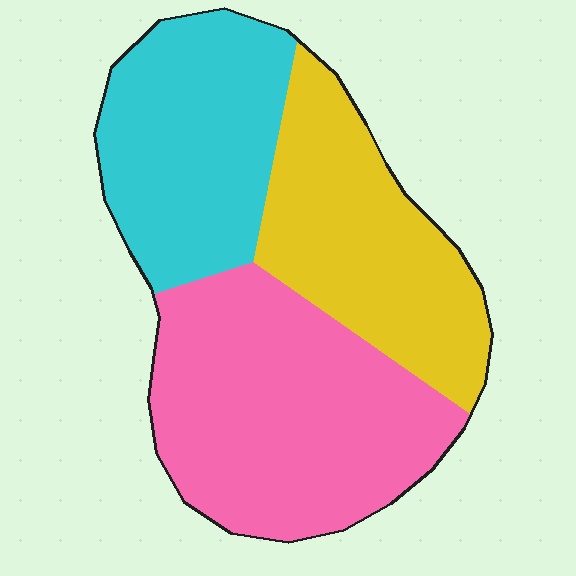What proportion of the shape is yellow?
Yellow covers 30% of the shape.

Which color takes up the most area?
Pink, at roughly 40%.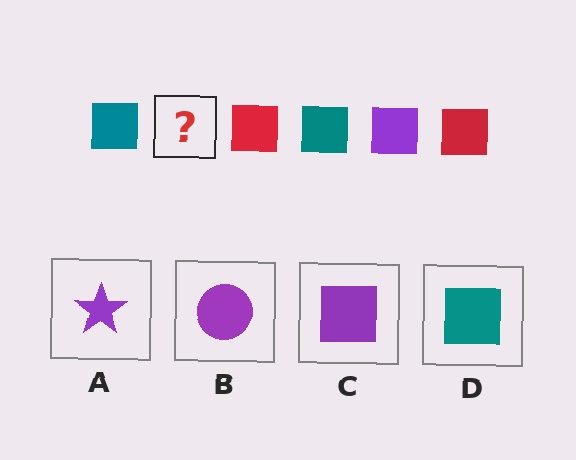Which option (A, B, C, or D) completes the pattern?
C.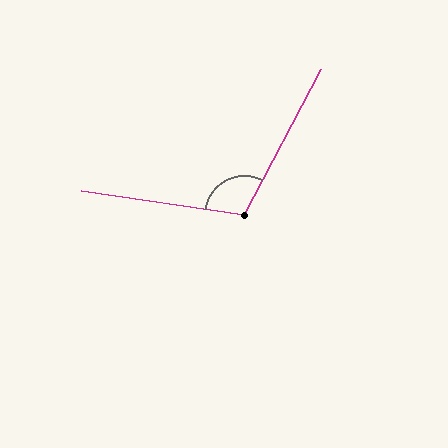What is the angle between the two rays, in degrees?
Approximately 109 degrees.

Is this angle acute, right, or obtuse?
It is obtuse.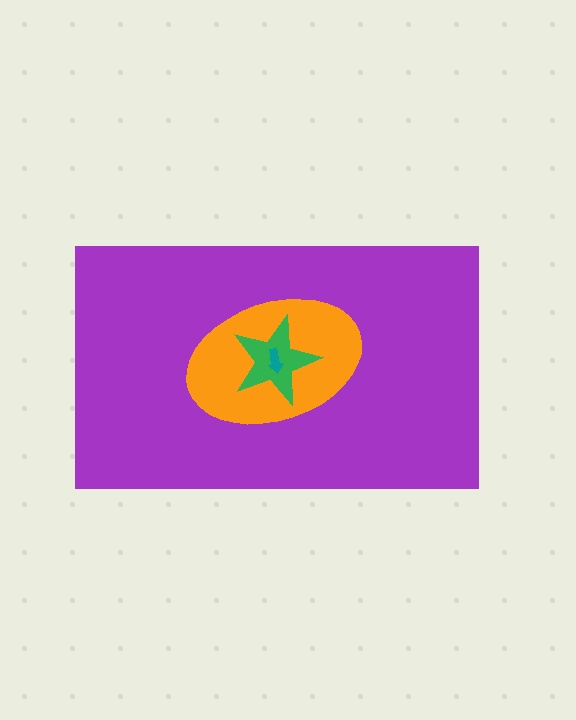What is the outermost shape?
The purple rectangle.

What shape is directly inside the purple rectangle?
The orange ellipse.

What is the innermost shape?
The teal arrow.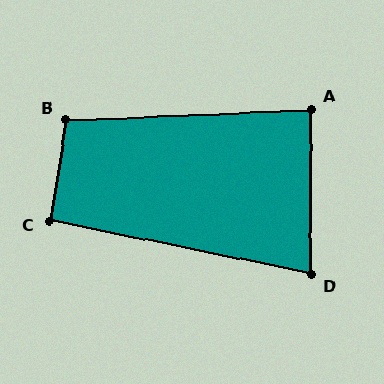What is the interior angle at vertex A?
Approximately 88 degrees (approximately right).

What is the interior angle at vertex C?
Approximately 92 degrees (approximately right).